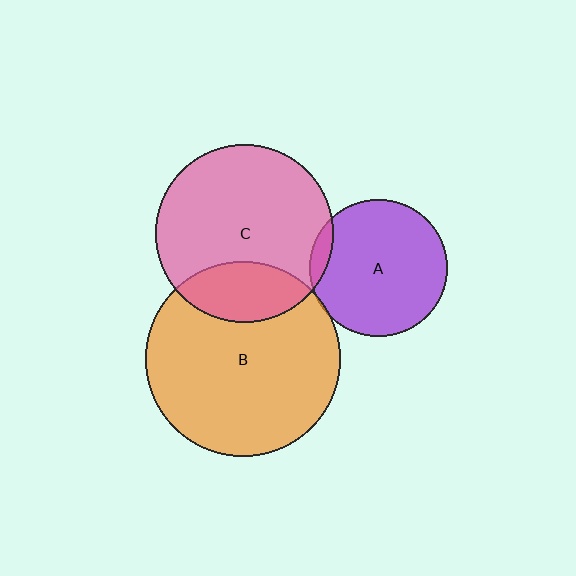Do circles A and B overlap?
Yes.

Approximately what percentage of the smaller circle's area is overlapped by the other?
Approximately 5%.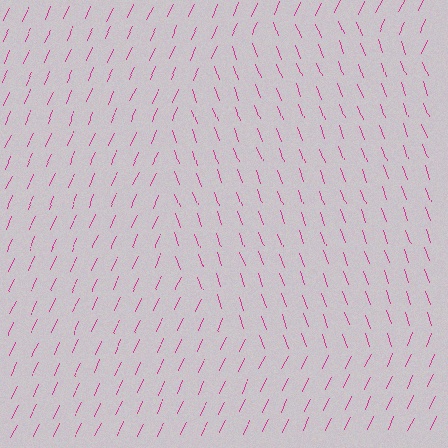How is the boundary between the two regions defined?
The boundary is defined purely by a change in line orientation (approximately 45 degrees difference). All lines are the same color and thickness.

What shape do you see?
I see a circle.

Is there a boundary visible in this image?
Yes, there is a texture boundary formed by a change in line orientation.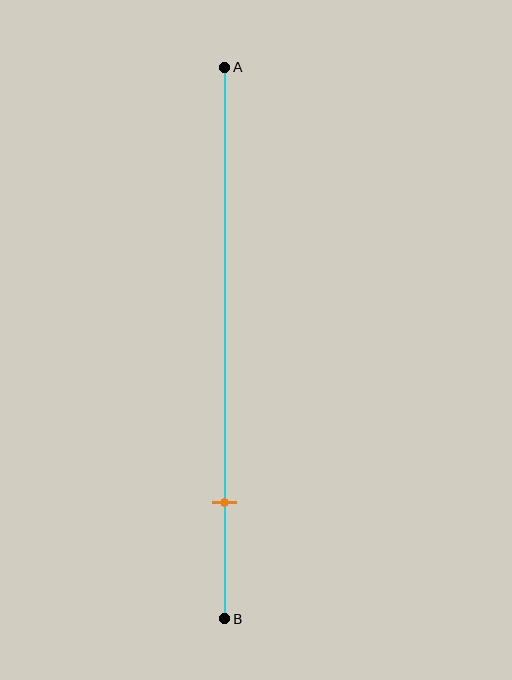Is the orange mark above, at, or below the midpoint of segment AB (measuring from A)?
The orange mark is below the midpoint of segment AB.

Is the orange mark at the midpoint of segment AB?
No, the mark is at about 80% from A, not at the 50% midpoint.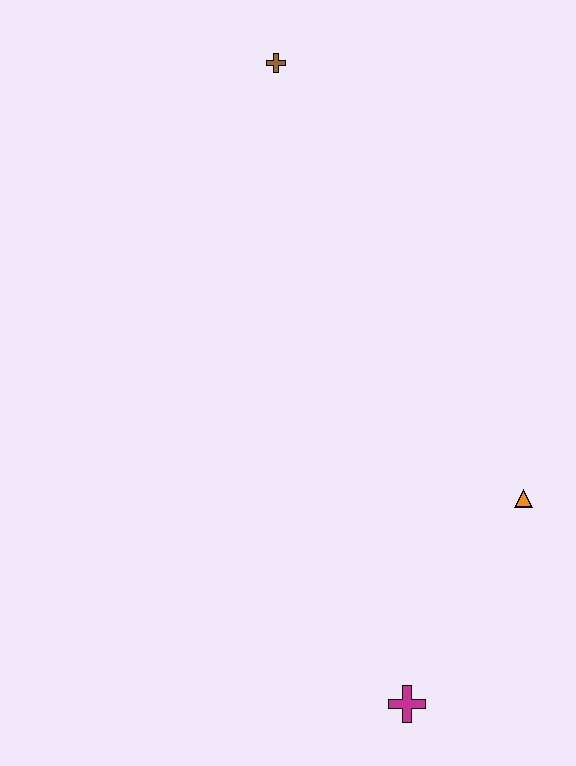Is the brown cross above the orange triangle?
Yes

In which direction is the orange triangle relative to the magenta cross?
The orange triangle is above the magenta cross.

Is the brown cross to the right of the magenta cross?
No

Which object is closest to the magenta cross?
The orange triangle is closest to the magenta cross.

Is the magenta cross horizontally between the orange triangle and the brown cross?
Yes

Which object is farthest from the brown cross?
The magenta cross is farthest from the brown cross.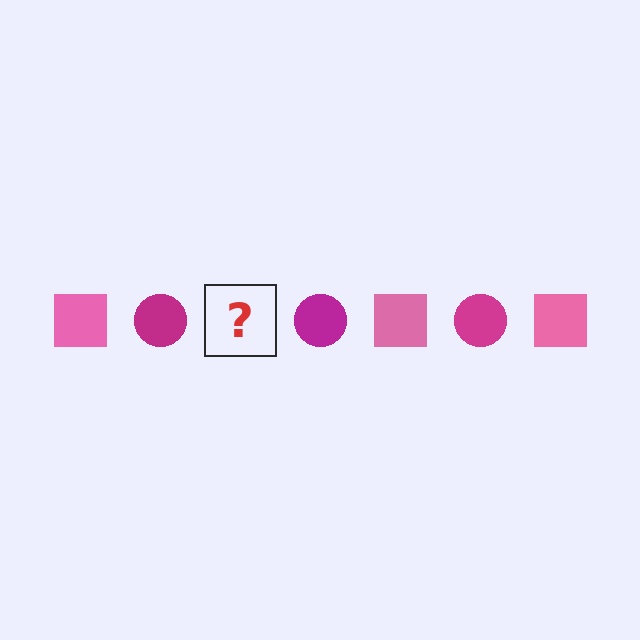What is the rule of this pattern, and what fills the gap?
The rule is that the pattern alternates between pink square and magenta circle. The gap should be filled with a pink square.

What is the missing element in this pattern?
The missing element is a pink square.